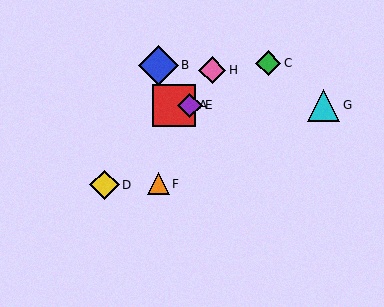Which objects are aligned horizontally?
Objects A, E, G are aligned horizontally.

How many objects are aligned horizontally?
3 objects (A, E, G) are aligned horizontally.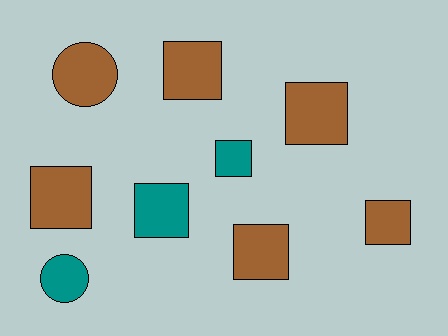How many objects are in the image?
There are 9 objects.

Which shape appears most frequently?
Square, with 7 objects.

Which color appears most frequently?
Brown, with 6 objects.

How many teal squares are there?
There are 2 teal squares.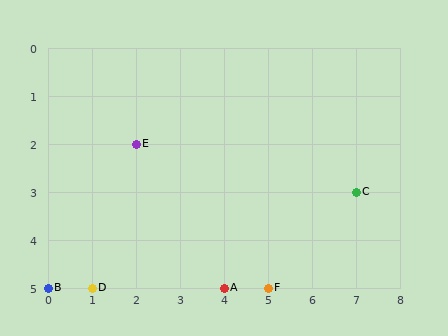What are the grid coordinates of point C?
Point C is at grid coordinates (7, 3).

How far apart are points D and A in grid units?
Points D and A are 3 columns apart.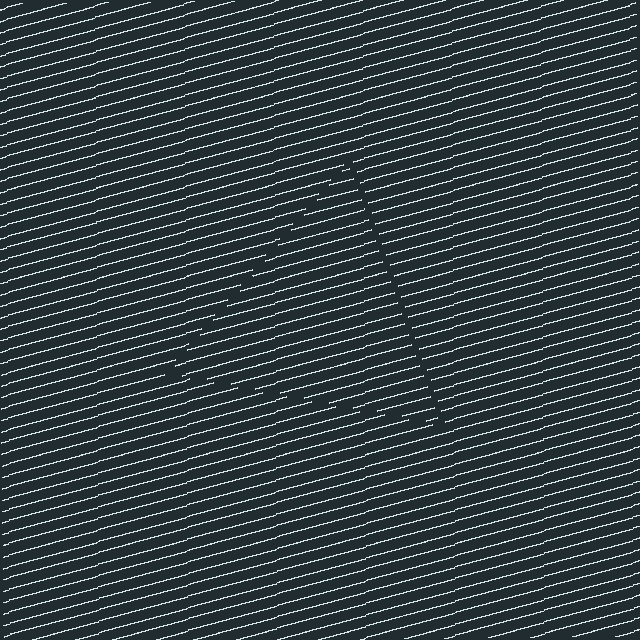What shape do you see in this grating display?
An illusory triangle. The interior of the shape contains the same grating, shifted by half a period — the contour is defined by the phase discontinuity where line-ends from the inner and outer gratings abut.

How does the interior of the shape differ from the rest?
The interior of the shape contains the same grating, shifted by half a period — the contour is defined by the phase discontinuity where line-ends from the inner and outer gratings abut.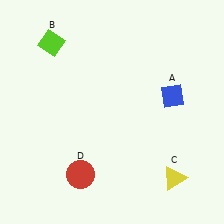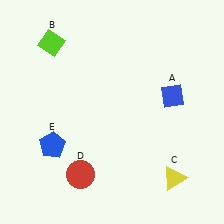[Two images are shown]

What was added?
A blue pentagon (E) was added in Image 2.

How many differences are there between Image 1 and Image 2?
There is 1 difference between the two images.